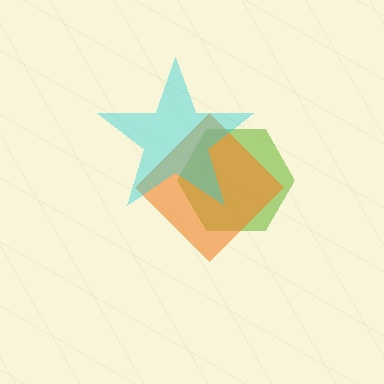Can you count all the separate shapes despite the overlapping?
Yes, there are 3 separate shapes.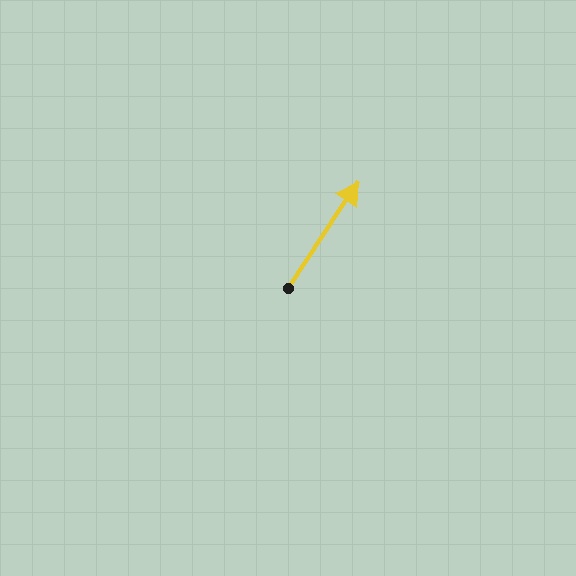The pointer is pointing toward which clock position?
Roughly 1 o'clock.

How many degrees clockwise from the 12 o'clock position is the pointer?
Approximately 34 degrees.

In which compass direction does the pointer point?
Northeast.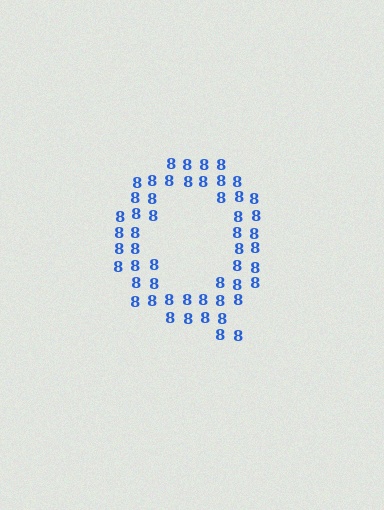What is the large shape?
The large shape is the letter Q.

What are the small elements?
The small elements are digit 8's.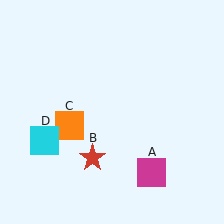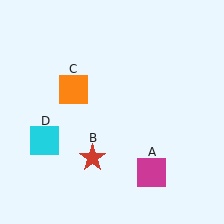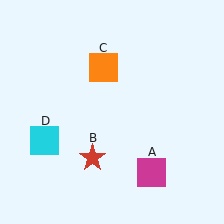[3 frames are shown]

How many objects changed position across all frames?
1 object changed position: orange square (object C).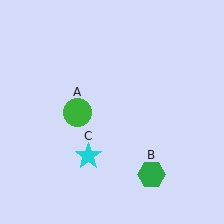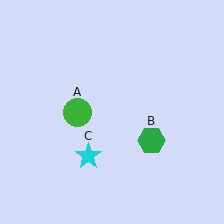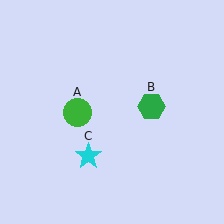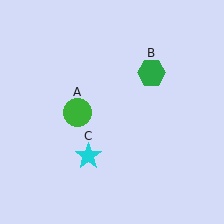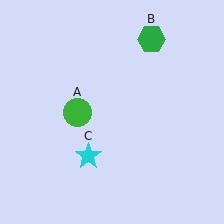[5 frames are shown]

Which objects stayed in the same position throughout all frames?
Green circle (object A) and cyan star (object C) remained stationary.